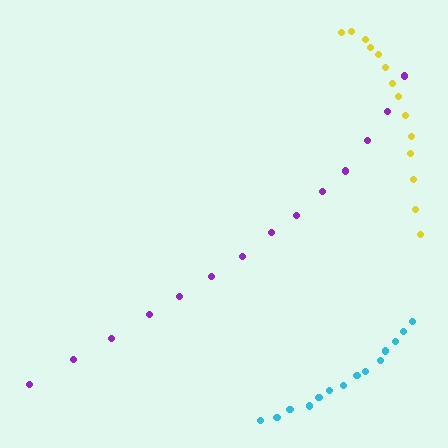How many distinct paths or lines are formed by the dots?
There are 3 distinct paths.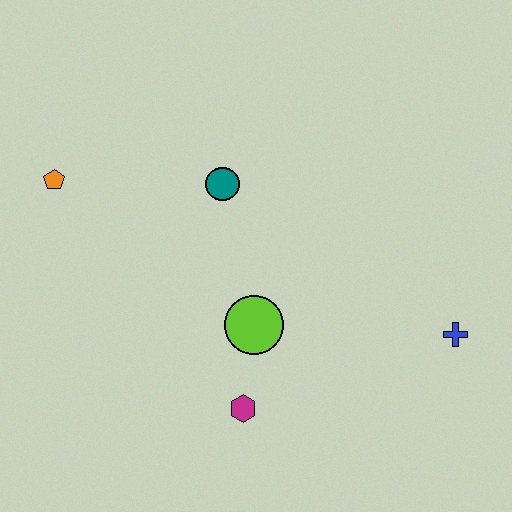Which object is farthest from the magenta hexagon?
The orange pentagon is farthest from the magenta hexagon.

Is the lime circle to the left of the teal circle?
No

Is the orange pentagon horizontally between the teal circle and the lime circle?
No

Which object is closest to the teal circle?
The lime circle is closest to the teal circle.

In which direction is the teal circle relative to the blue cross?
The teal circle is to the left of the blue cross.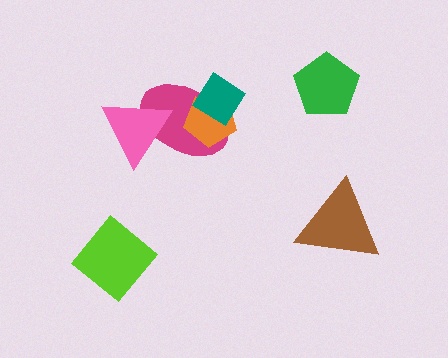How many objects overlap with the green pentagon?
0 objects overlap with the green pentagon.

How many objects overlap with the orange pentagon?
2 objects overlap with the orange pentagon.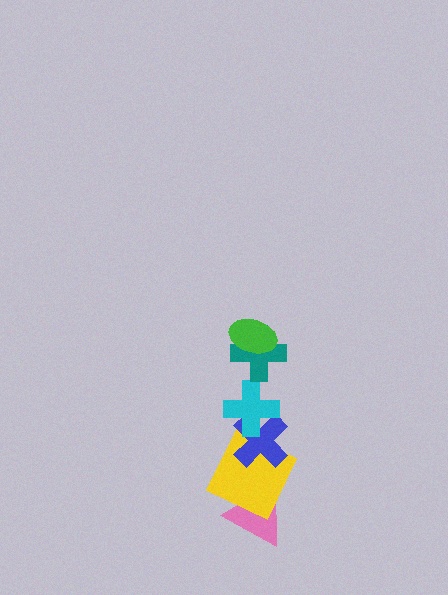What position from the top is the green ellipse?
The green ellipse is 1st from the top.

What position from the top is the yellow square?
The yellow square is 5th from the top.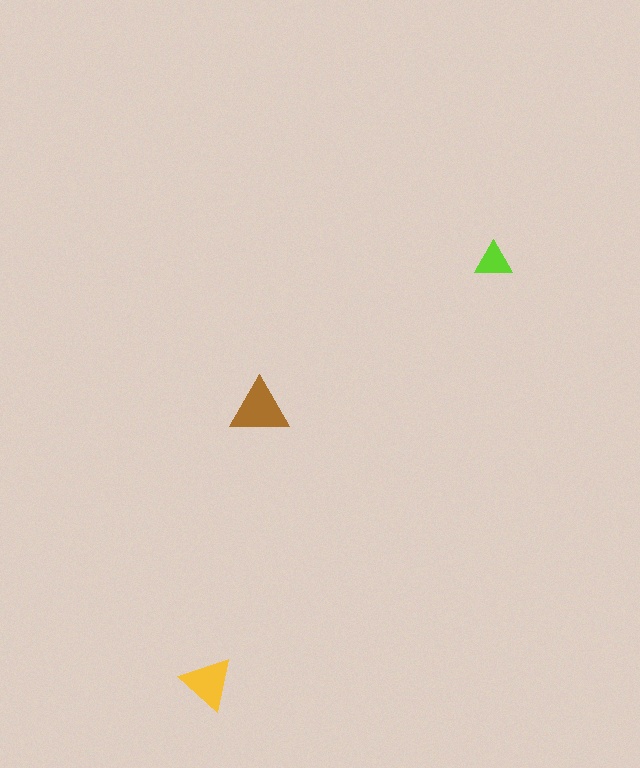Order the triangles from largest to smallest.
the brown one, the yellow one, the lime one.